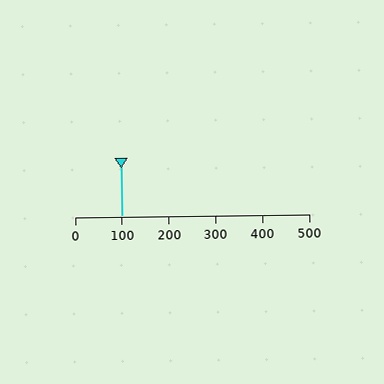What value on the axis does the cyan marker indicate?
The marker indicates approximately 100.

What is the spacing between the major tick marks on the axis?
The major ticks are spaced 100 apart.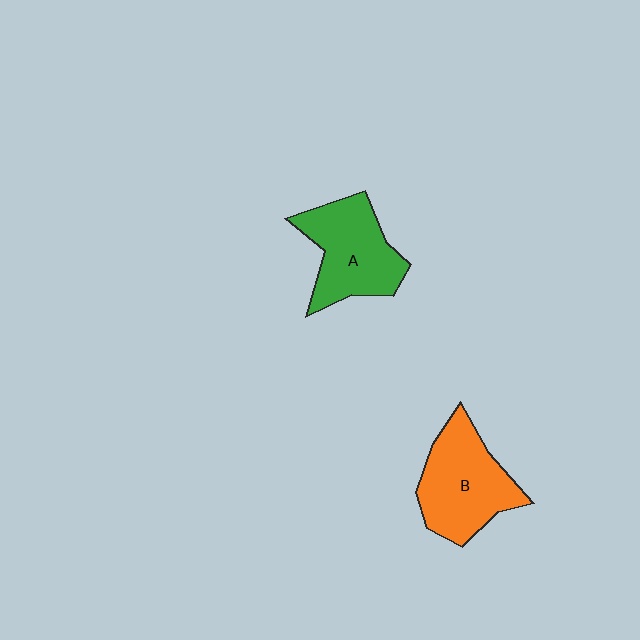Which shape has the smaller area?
Shape A (green).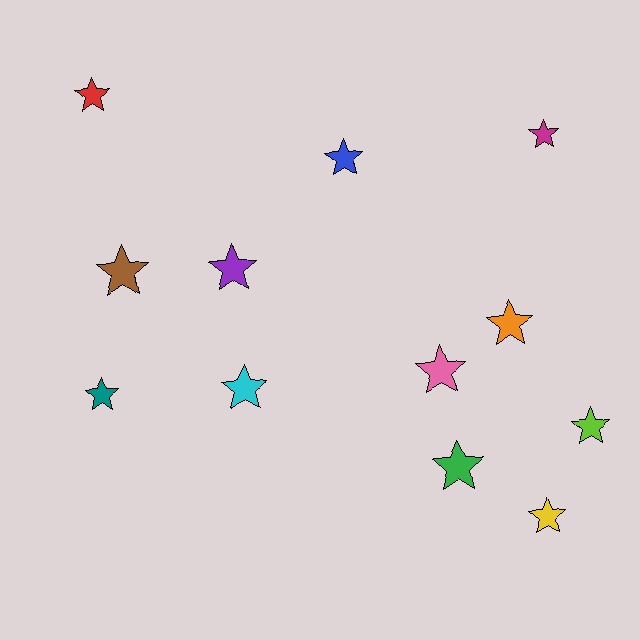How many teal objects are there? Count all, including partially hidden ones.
There is 1 teal object.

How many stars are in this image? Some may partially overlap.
There are 12 stars.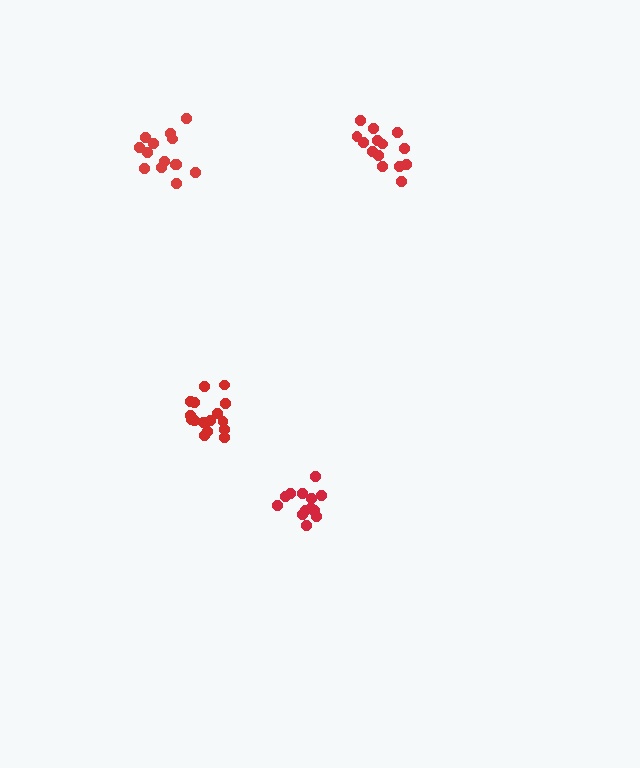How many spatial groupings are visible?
There are 4 spatial groupings.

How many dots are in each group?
Group 1: 14 dots, Group 2: 14 dots, Group 3: 14 dots, Group 4: 16 dots (58 total).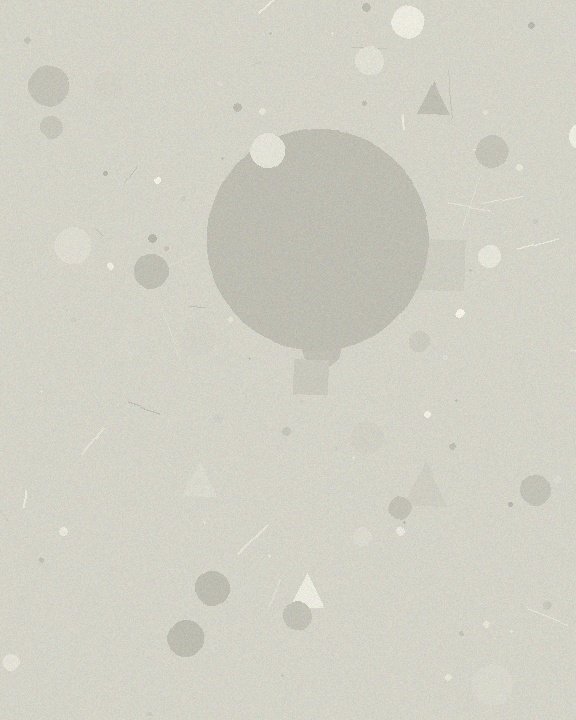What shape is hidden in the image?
A circle is hidden in the image.